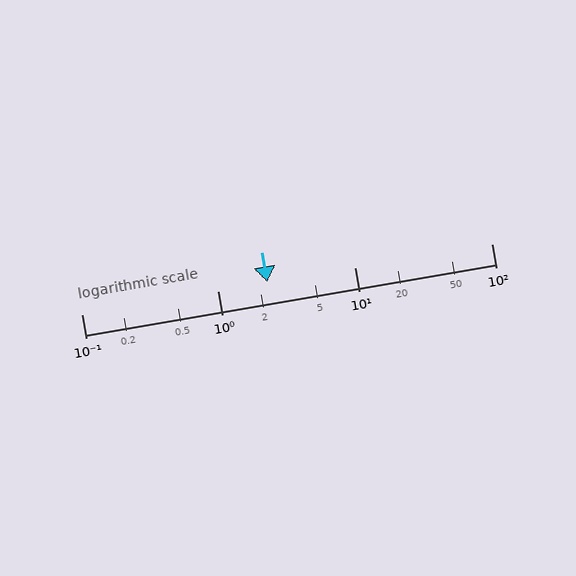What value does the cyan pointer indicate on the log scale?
The pointer indicates approximately 2.3.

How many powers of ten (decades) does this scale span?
The scale spans 3 decades, from 0.1 to 100.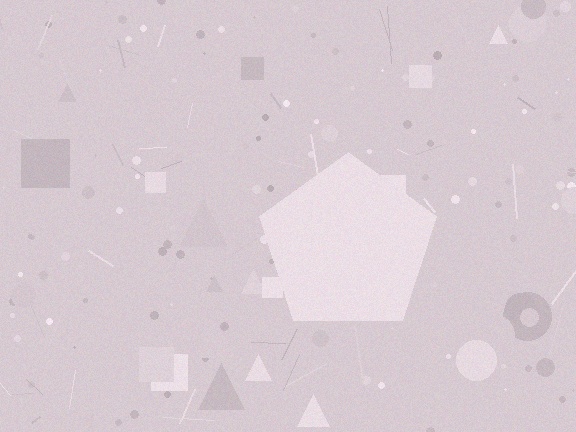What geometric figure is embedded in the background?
A pentagon is embedded in the background.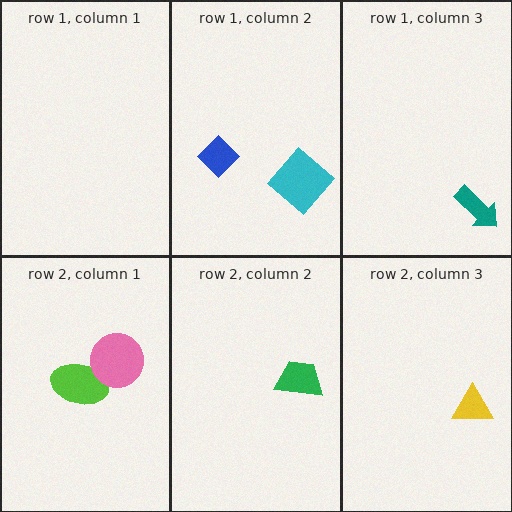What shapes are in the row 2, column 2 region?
The green trapezoid.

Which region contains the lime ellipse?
The row 2, column 1 region.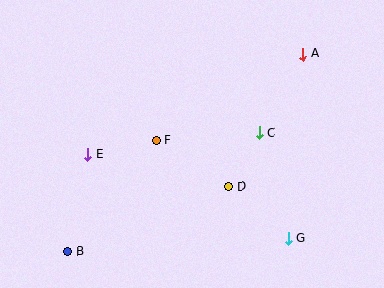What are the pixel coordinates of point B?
Point B is at (68, 252).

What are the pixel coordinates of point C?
Point C is at (259, 132).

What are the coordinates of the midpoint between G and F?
The midpoint between G and F is at (222, 189).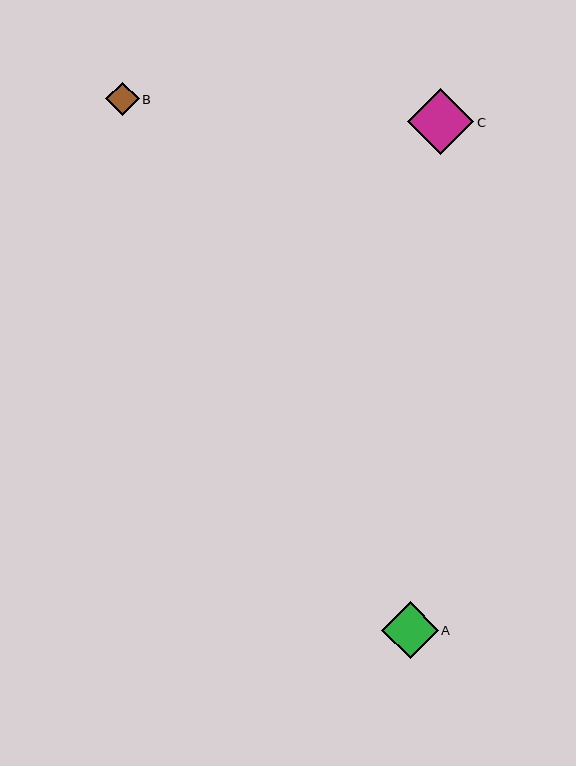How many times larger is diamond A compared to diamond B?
Diamond A is approximately 1.7 times the size of diamond B.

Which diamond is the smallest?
Diamond B is the smallest with a size of approximately 33 pixels.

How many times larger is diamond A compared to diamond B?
Diamond A is approximately 1.7 times the size of diamond B.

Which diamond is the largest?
Diamond C is the largest with a size of approximately 66 pixels.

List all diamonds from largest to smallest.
From largest to smallest: C, A, B.